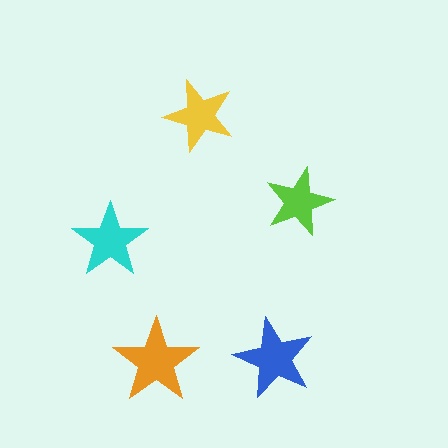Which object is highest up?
The yellow star is topmost.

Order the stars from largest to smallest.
the orange one, the blue one, the cyan one, the yellow one, the lime one.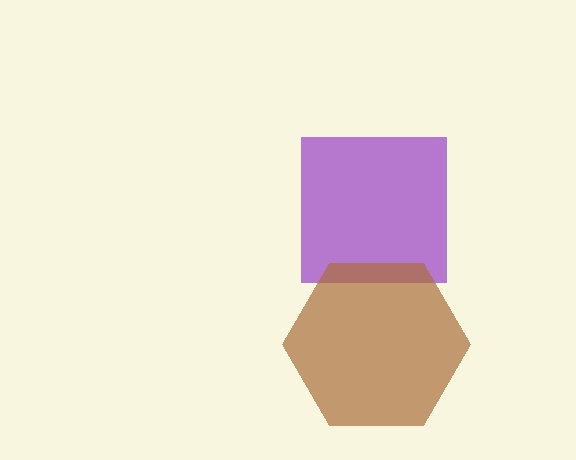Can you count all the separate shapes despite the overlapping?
Yes, there are 2 separate shapes.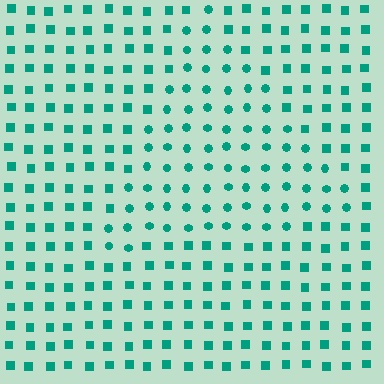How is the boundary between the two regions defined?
The boundary is defined by a change in element shape: circles inside vs. squares outside. All elements share the same color and spacing.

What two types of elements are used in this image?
The image uses circles inside the triangle region and squares outside it.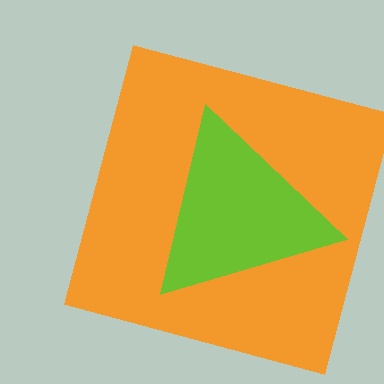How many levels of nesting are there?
2.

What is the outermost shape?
The orange square.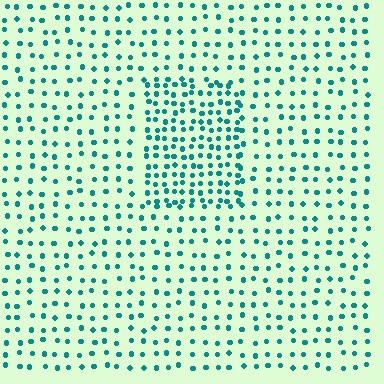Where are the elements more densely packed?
The elements are more densely packed inside the rectangle boundary.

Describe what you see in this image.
The image contains small teal elements arranged at two different densities. A rectangle-shaped region is visible where the elements are more densely packed than the surrounding area.